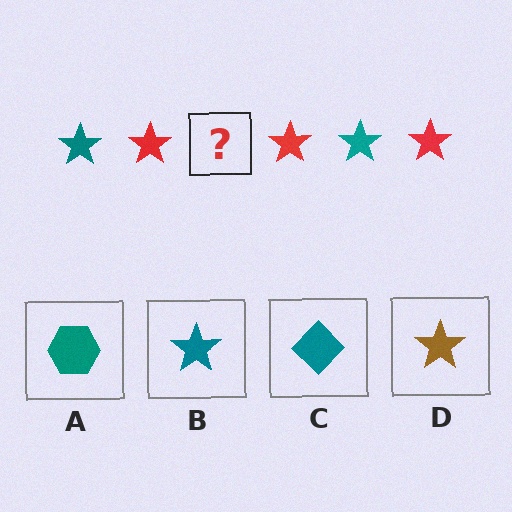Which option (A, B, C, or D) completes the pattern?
B.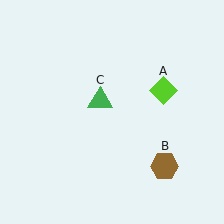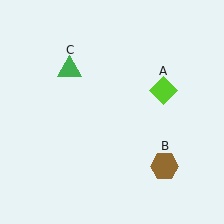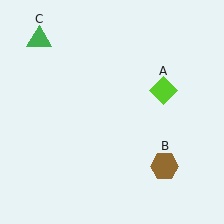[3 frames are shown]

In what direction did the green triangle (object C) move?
The green triangle (object C) moved up and to the left.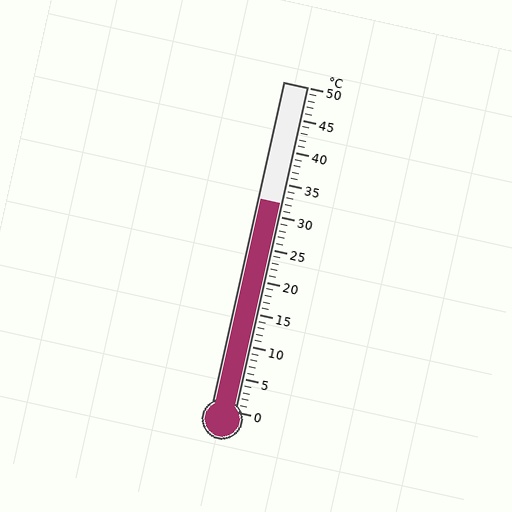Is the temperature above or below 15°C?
The temperature is above 15°C.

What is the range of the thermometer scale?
The thermometer scale ranges from 0°C to 50°C.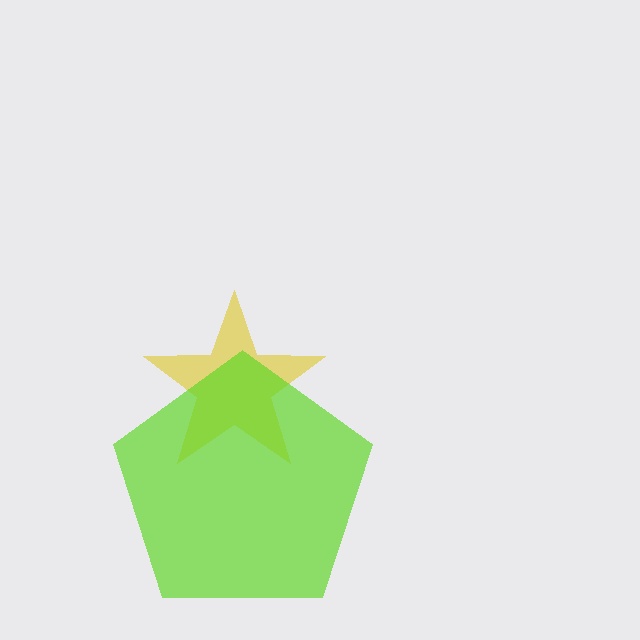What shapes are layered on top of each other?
The layered shapes are: a yellow star, a lime pentagon.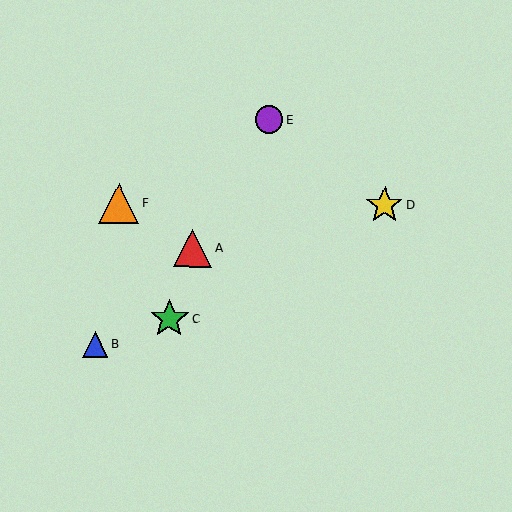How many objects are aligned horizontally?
2 objects (D, F) are aligned horizontally.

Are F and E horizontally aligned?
No, F is at y≈203 and E is at y≈120.